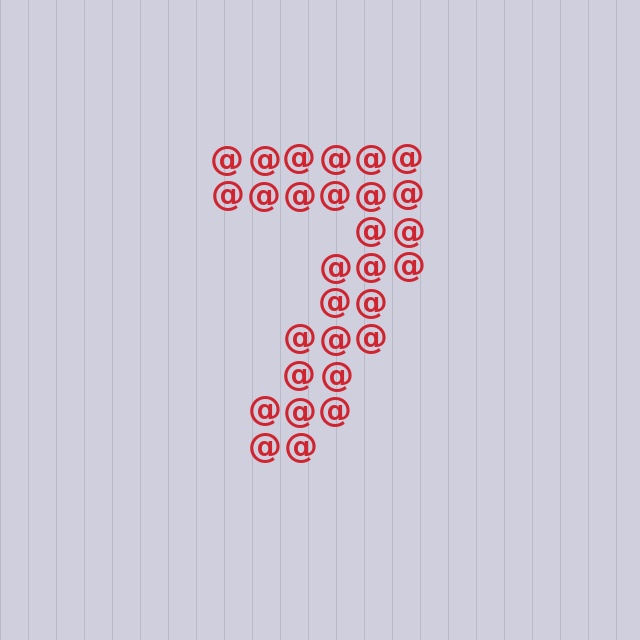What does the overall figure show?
The overall figure shows the digit 7.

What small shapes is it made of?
It is made of small at signs.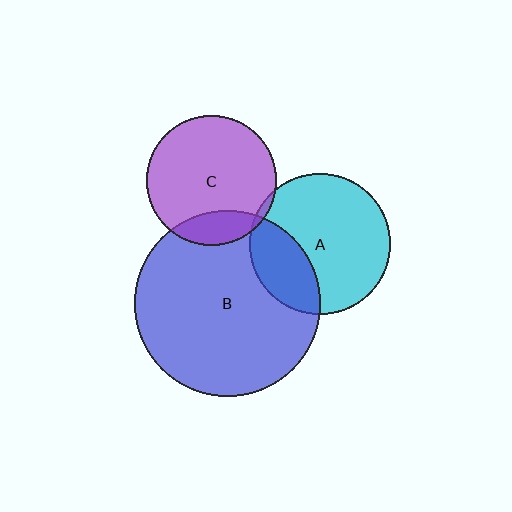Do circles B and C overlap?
Yes.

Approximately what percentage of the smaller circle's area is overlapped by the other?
Approximately 15%.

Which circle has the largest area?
Circle B (blue).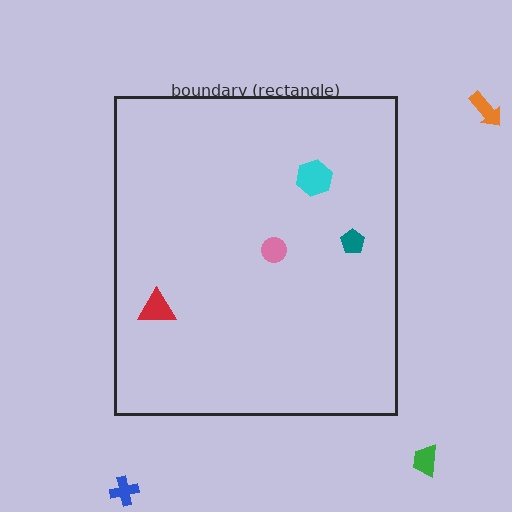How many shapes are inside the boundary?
4 inside, 3 outside.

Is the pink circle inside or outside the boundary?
Inside.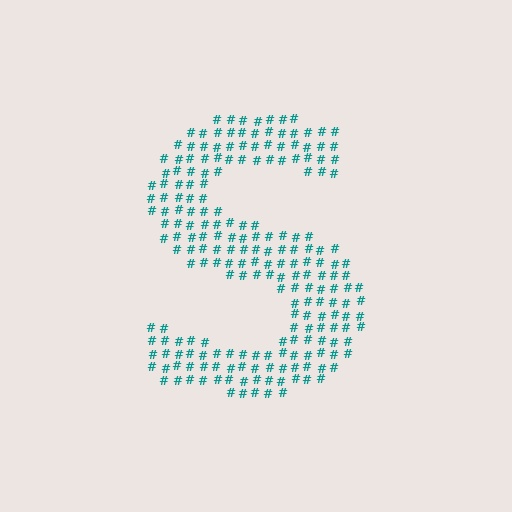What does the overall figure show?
The overall figure shows the letter S.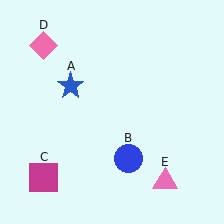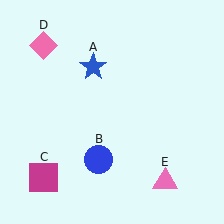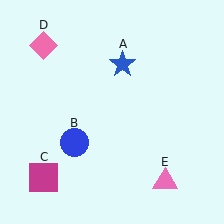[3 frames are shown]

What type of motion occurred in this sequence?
The blue star (object A), blue circle (object B) rotated clockwise around the center of the scene.